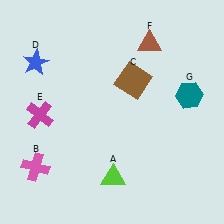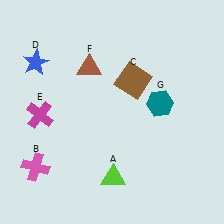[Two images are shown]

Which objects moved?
The objects that moved are: the brown triangle (F), the teal hexagon (G).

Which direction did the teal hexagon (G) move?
The teal hexagon (G) moved left.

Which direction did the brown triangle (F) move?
The brown triangle (F) moved left.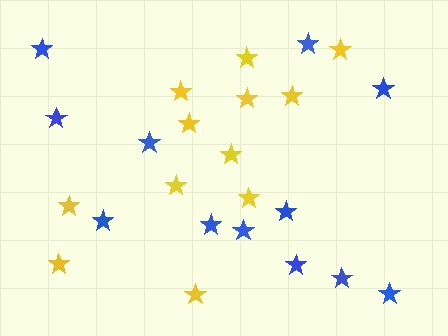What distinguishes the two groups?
There are 2 groups: one group of blue stars (12) and one group of yellow stars (12).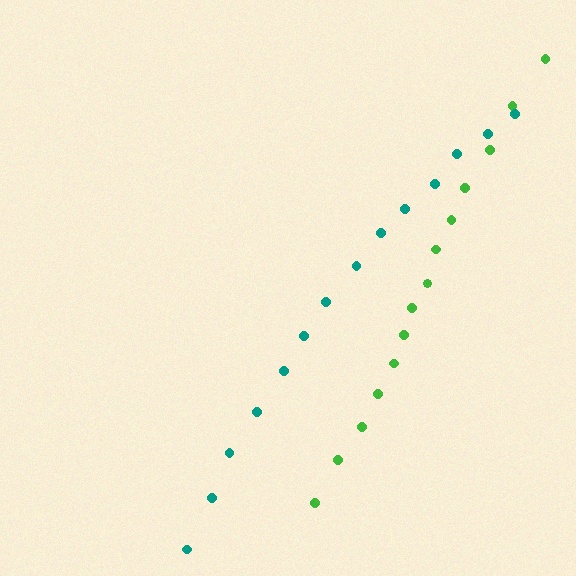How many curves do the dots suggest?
There are 2 distinct paths.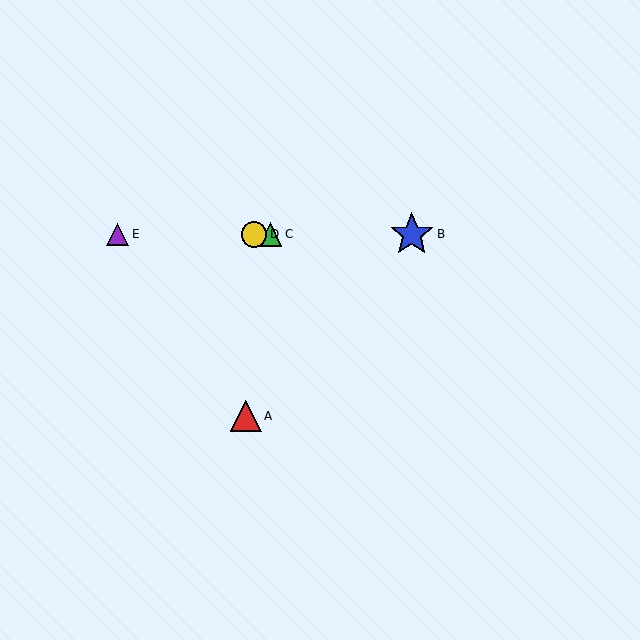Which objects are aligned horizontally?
Objects B, C, D, E are aligned horizontally.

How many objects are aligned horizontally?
4 objects (B, C, D, E) are aligned horizontally.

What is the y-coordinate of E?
Object E is at y≈234.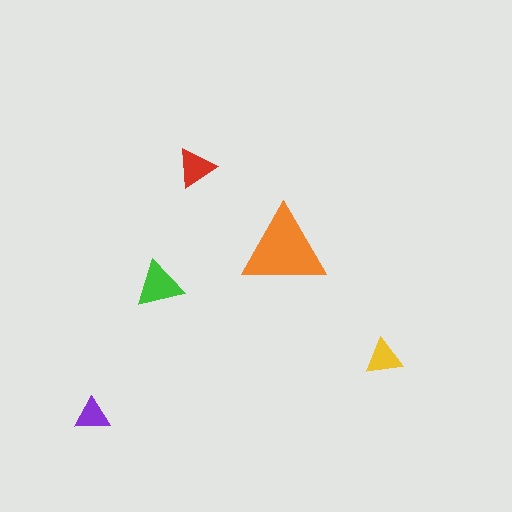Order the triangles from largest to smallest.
the orange one, the green one, the red one, the yellow one, the purple one.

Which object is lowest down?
The purple triangle is bottommost.